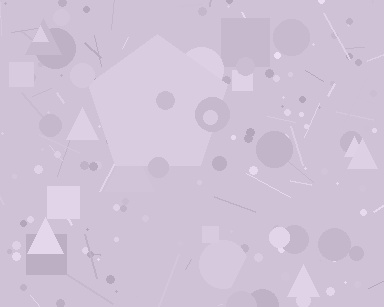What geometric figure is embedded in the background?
A pentagon is embedded in the background.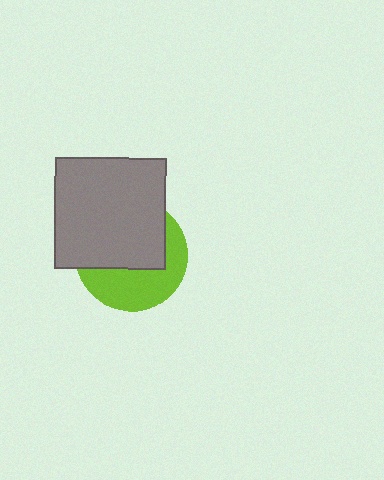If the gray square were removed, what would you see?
You would see the complete lime circle.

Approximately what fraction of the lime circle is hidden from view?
Roughly 56% of the lime circle is hidden behind the gray square.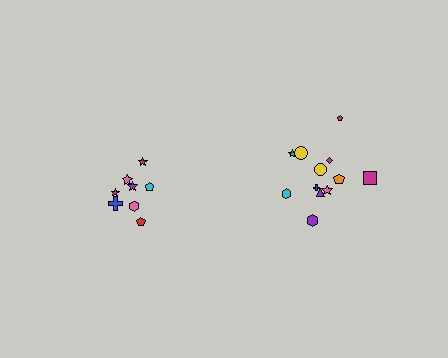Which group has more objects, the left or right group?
The right group.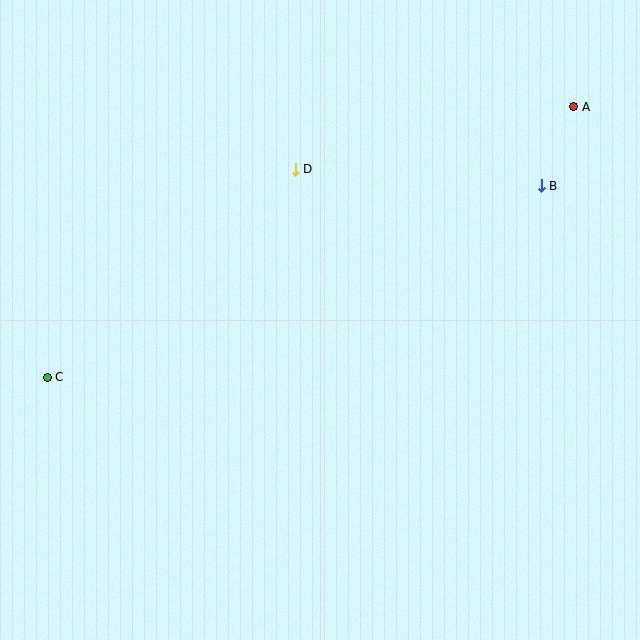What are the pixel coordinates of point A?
Point A is at (574, 107).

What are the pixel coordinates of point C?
Point C is at (47, 377).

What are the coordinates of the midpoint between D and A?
The midpoint between D and A is at (435, 138).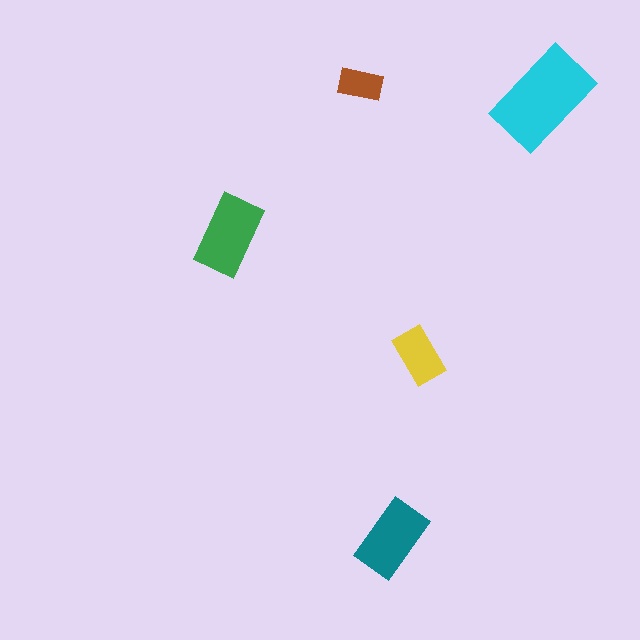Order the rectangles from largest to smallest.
the cyan one, the green one, the teal one, the yellow one, the brown one.